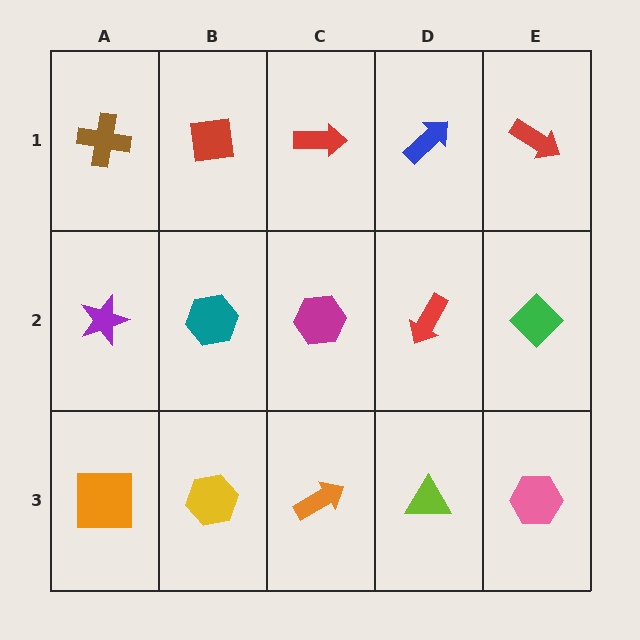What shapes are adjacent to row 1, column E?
A green diamond (row 2, column E), a blue arrow (row 1, column D).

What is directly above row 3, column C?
A magenta hexagon.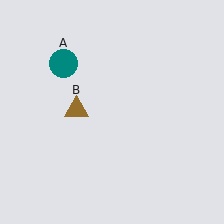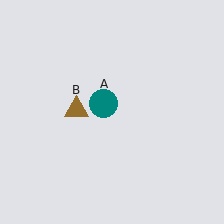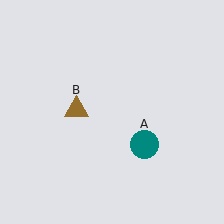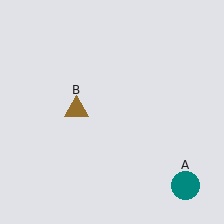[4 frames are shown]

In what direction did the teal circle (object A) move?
The teal circle (object A) moved down and to the right.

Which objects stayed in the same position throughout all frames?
Brown triangle (object B) remained stationary.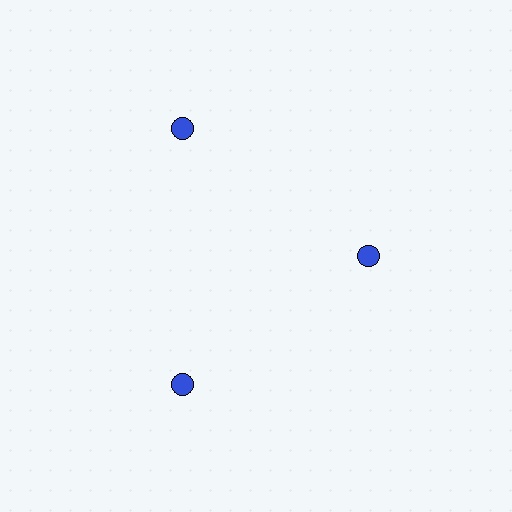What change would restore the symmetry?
The symmetry would be restored by moving it outward, back onto the ring so that all 3 circles sit at equal angles and equal distance from the center.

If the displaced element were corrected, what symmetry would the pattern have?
It would have 3-fold rotational symmetry — the pattern would map onto itself every 120 degrees.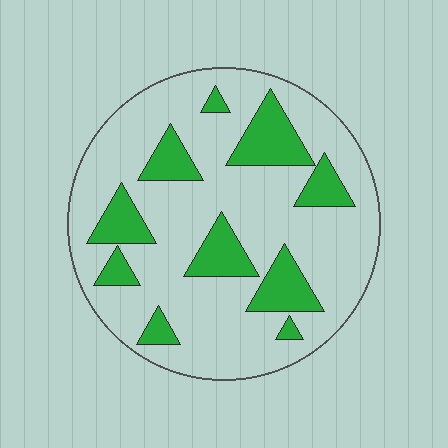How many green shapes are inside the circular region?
10.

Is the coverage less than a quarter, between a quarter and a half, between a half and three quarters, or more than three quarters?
Less than a quarter.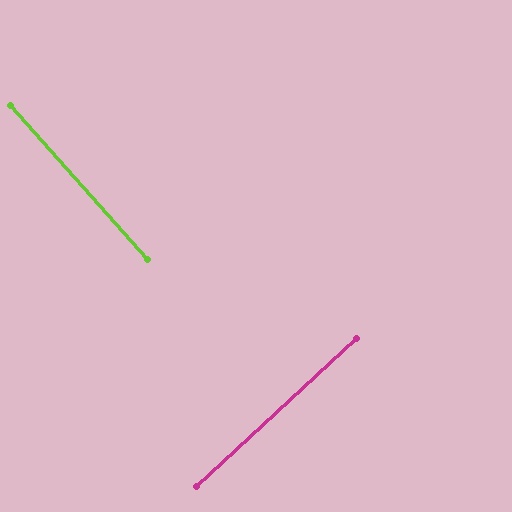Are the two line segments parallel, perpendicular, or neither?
Perpendicular — they meet at approximately 89°.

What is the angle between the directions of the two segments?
Approximately 89 degrees.